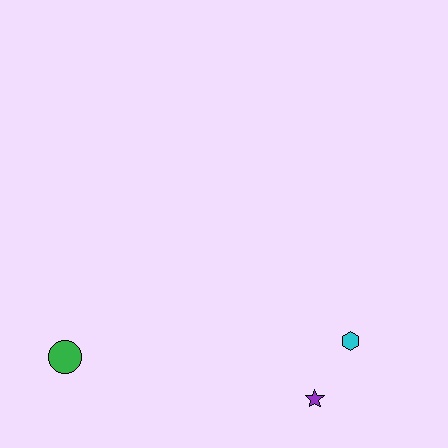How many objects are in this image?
There are 3 objects.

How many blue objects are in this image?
There are no blue objects.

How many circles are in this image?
There is 1 circle.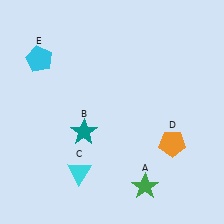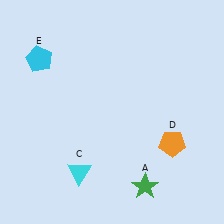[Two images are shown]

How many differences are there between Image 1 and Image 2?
There is 1 difference between the two images.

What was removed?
The teal star (B) was removed in Image 2.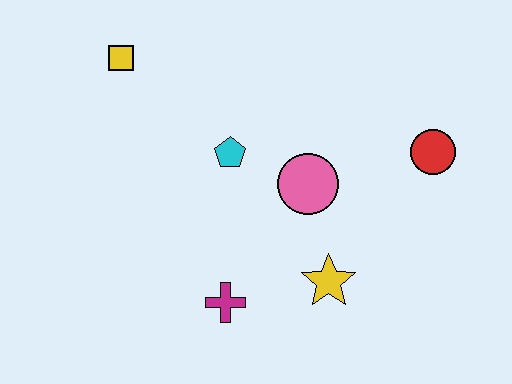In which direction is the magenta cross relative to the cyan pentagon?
The magenta cross is below the cyan pentagon.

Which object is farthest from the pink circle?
The yellow square is farthest from the pink circle.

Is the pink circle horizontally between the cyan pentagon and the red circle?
Yes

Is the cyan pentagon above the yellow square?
No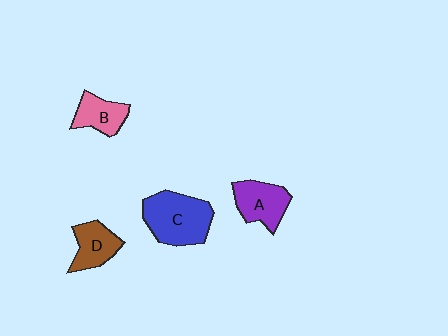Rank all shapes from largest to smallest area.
From largest to smallest: C (blue), A (purple), D (brown), B (pink).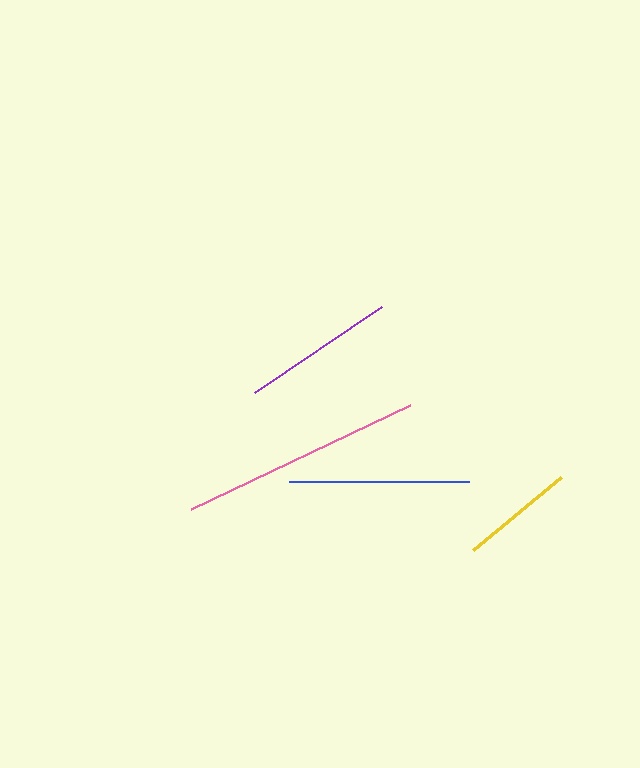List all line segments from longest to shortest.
From longest to shortest: pink, blue, purple, yellow.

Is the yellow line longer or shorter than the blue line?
The blue line is longer than the yellow line.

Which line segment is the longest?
The pink line is the longest at approximately 243 pixels.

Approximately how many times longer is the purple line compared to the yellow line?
The purple line is approximately 1.3 times the length of the yellow line.